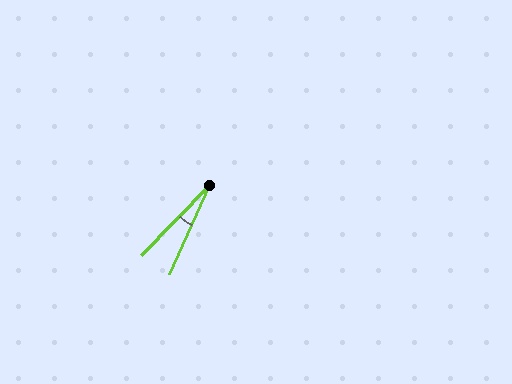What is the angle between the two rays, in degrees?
Approximately 20 degrees.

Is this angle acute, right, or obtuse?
It is acute.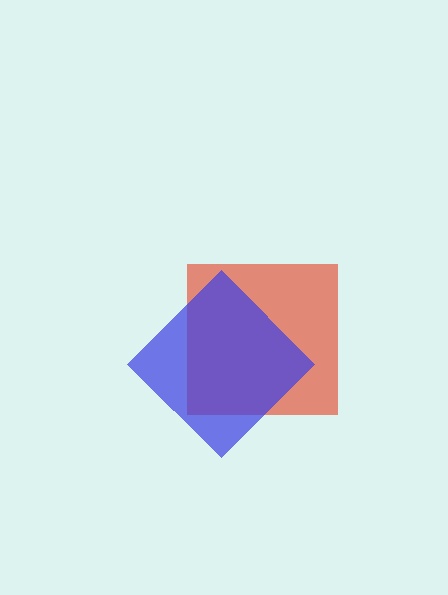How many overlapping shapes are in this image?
There are 2 overlapping shapes in the image.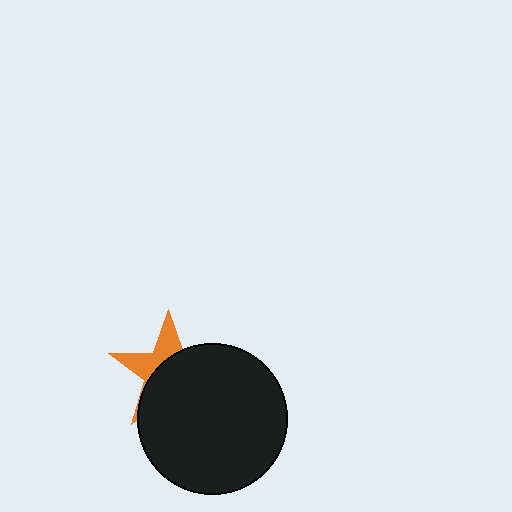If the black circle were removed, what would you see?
You would see the complete orange star.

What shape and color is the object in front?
The object in front is a black circle.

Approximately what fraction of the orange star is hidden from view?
Roughly 65% of the orange star is hidden behind the black circle.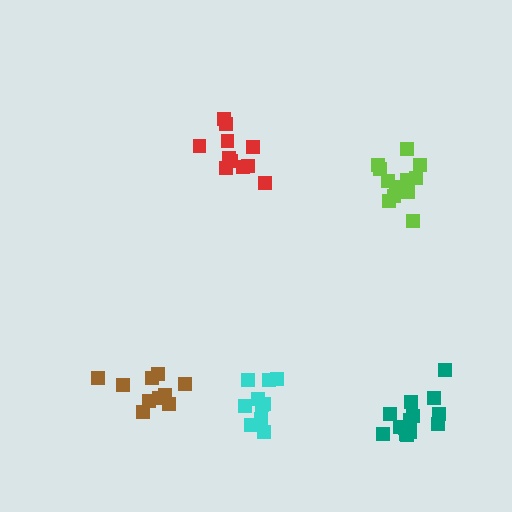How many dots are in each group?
Group 1: 10 dots, Group 2: 11 dots, Group 3: 13 dots, Group 4: 14 dots, Group 5: 10 dots (58 total).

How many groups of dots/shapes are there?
There are 5 groups.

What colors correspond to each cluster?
The clusters are colored: cyan, red, lime, teal, brown.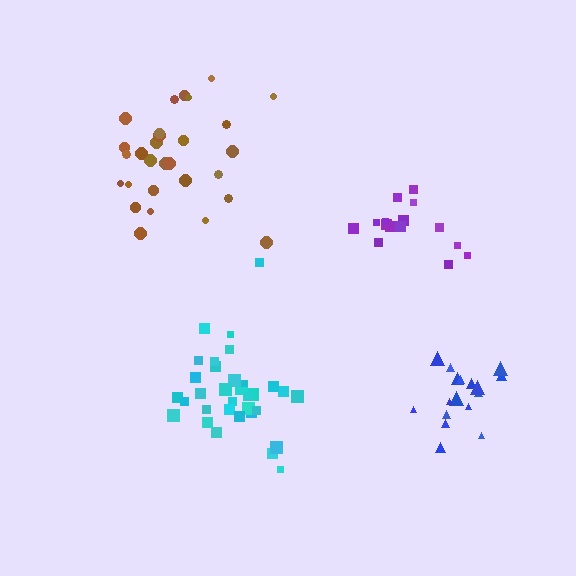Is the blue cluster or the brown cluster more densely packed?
Blue.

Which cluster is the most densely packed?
Blue.